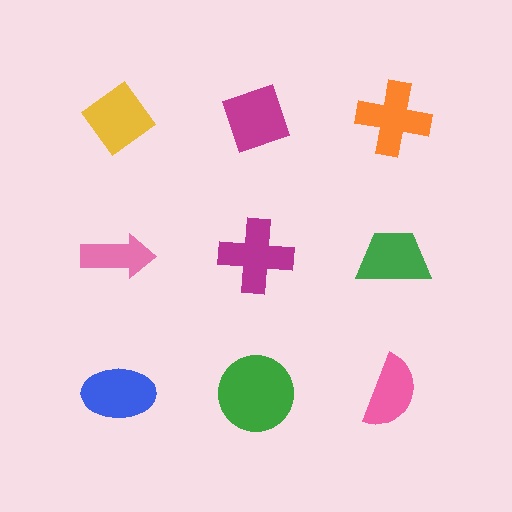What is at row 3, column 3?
A pink semicircle.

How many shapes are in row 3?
3 shapes.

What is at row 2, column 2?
A magenta cross.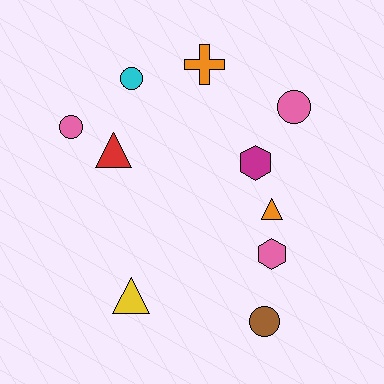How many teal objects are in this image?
There are no teal objects.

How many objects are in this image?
There are 10 objects.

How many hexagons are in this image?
There are 2 hexagons.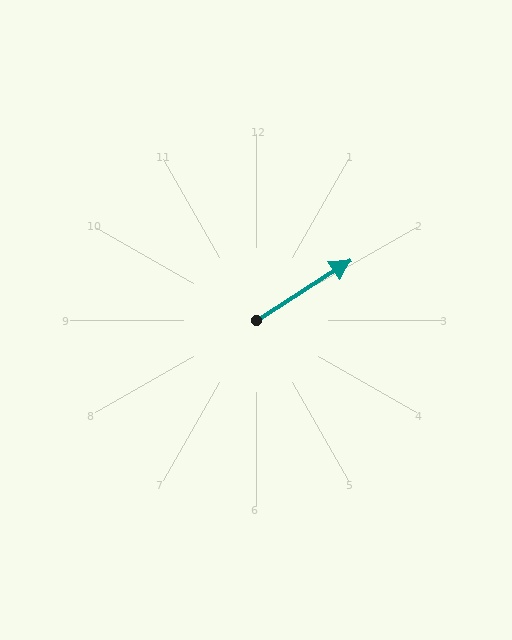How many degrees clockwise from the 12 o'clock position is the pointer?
Approximately 57 degrees.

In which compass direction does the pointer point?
Northeast.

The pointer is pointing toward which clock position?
Roughly 2 o'clock.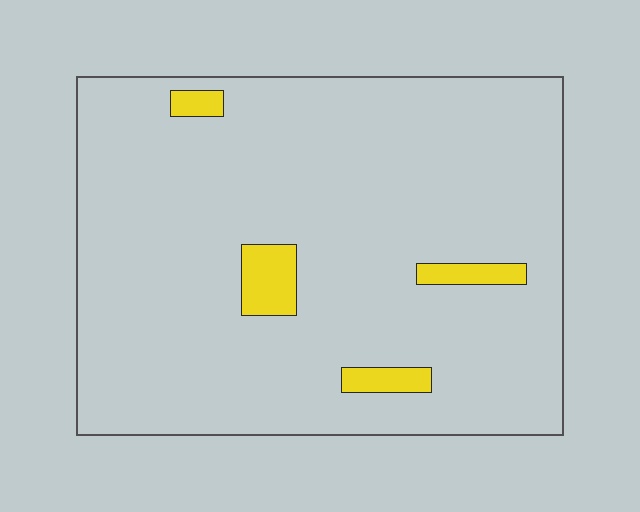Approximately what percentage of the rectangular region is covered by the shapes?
Approximately 5%.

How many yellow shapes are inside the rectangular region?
4.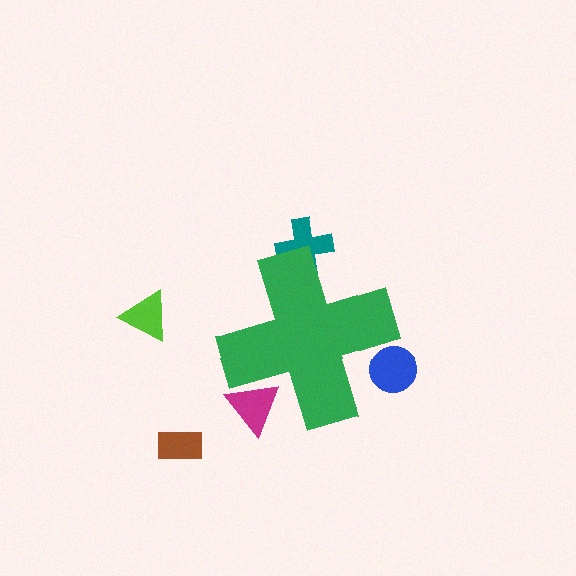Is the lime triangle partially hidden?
No, the lime triangle is fully visible.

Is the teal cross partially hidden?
Yes, the teal cross is partially hidden behind the green cross.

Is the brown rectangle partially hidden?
No, the brown rectangle is fully visible.